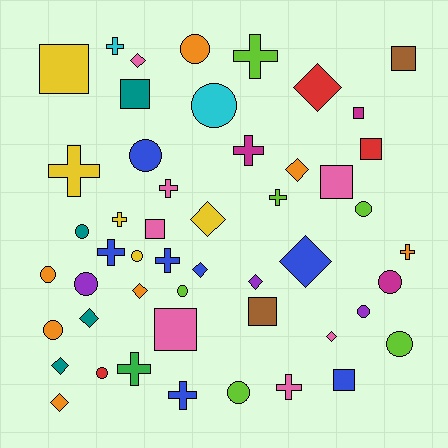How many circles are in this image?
There are 15 circles.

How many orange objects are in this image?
There are 7 orange objects.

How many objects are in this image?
There are 50 objects.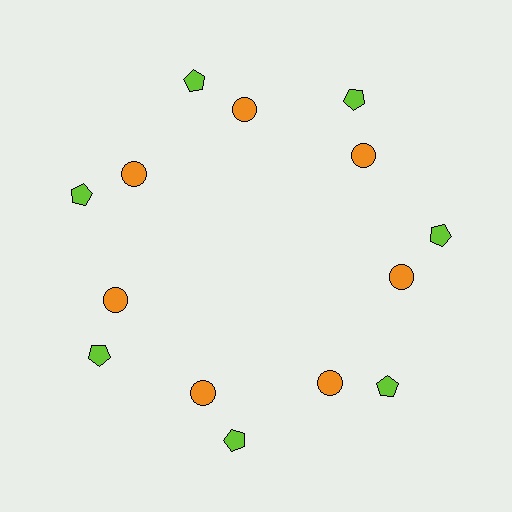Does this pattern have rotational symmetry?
Yes, this pattern has 7-fold rotational symmetry. It looks the same after rotating 51 degrees around the center.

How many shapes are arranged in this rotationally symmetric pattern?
There are 14 shapes, arranged in 7 groups of 2.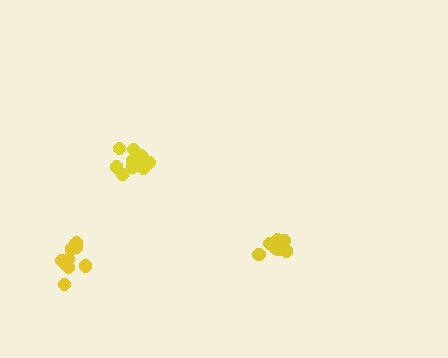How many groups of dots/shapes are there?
There are 3 groups.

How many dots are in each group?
Group 1: 9 dots, Group 2: 10 dots, Group 3: 8 dots (27 total).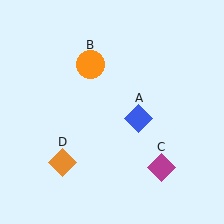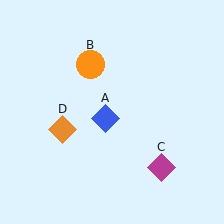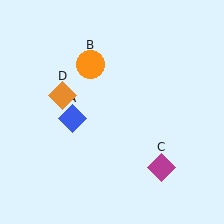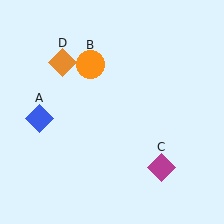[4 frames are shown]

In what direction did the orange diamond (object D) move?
The orange diamond (object D) moved up.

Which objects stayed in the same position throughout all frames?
Orange circle (object B) and magenta diamond (object C) remained stationary.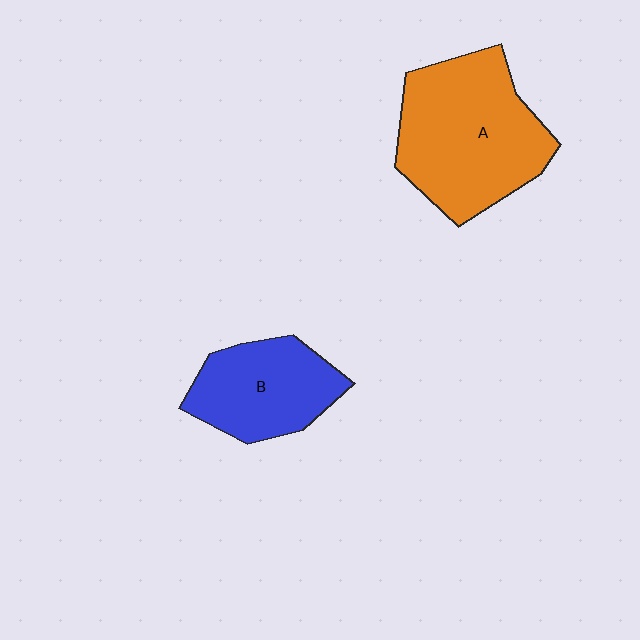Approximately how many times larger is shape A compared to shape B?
Approximately 1.6 times.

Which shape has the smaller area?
Shape B (blue).